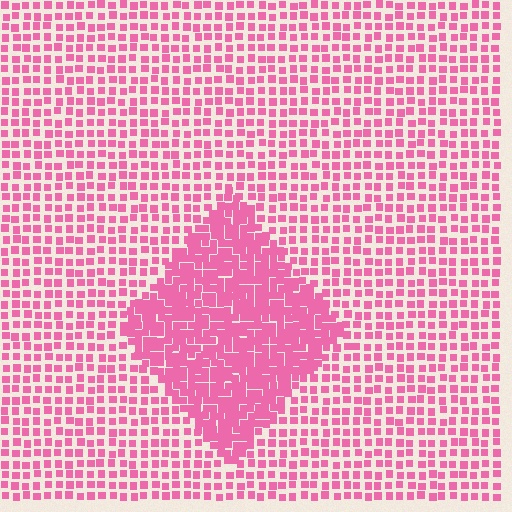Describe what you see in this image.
The image contains small pink elements arranged at two different densities. A diamond-shaped region is visible where the elements are more densely packed than the surrounding area.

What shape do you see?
I see a diamond.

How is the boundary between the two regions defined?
The boundary is defined by a change in element density (approximately 2.0x ratio). All elements are the same color, size, and shape.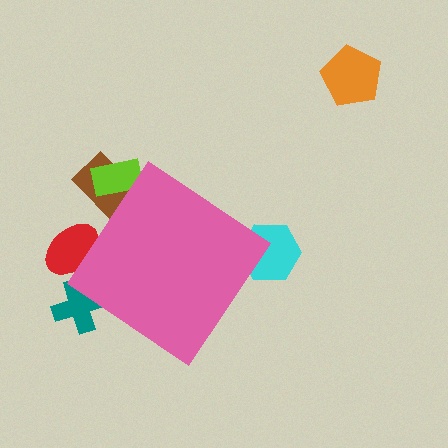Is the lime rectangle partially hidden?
Yes, the lime rectangle is partially hidden behind the pink diamond.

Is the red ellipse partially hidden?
Yes, the red ellipse is partially hidden behind the pink diamond.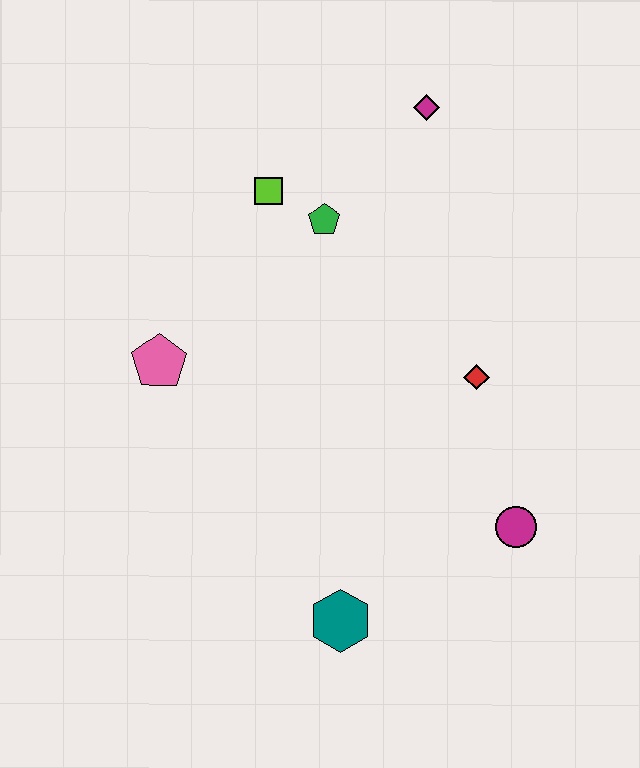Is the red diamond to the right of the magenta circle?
No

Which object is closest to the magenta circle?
The red diamond is closest to the magenta circle.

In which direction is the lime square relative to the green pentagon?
The lime square is to the left of the green pentagon.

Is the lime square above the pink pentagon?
Yes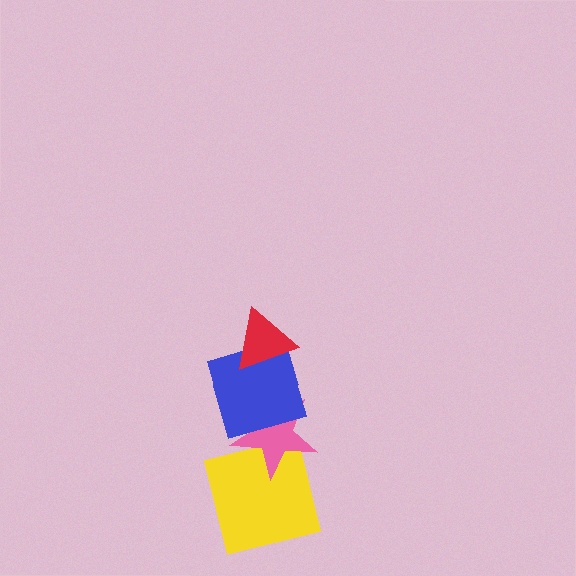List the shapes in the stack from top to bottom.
From top to bottom: the red triangle, the blue square, the pink star, the yellow square.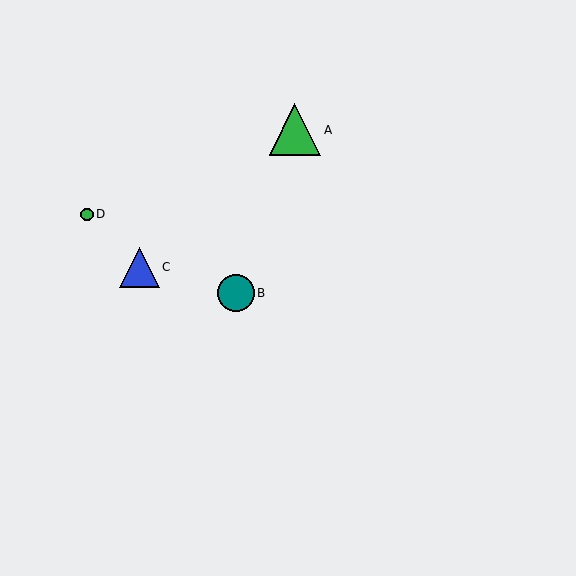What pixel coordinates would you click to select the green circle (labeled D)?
Click at (87, 214) to select the green circle D.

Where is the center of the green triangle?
The center of the green triangle is at (295, 130).